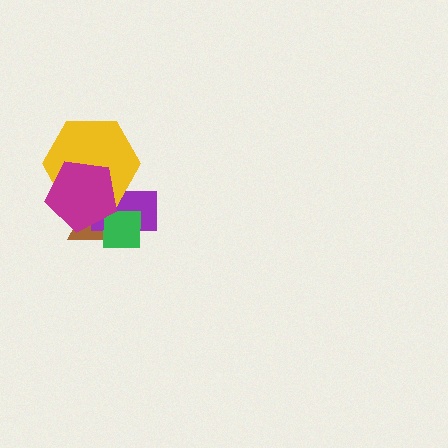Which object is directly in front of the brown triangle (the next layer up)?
The purple rectangle is directly in front of the brown triangle.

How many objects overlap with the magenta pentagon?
4 objects overlap with the magenta pentagon.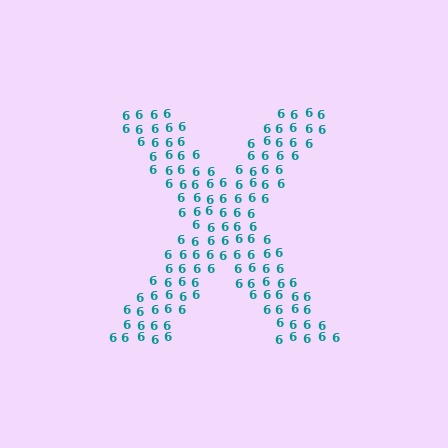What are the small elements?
The small elements are digit 6's.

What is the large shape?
The large shape is the letter X.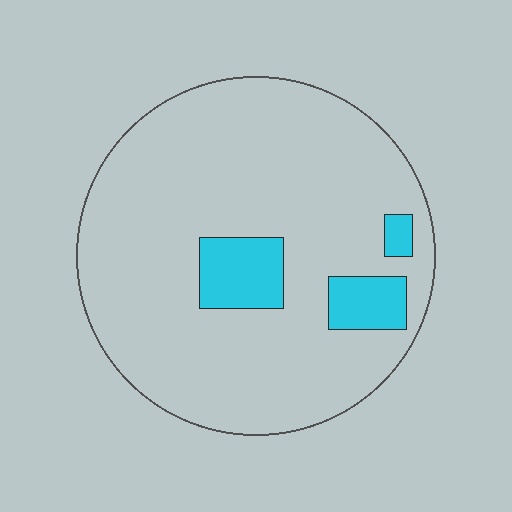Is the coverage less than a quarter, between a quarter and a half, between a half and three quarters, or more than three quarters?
Less than a quarter.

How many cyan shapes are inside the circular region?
3.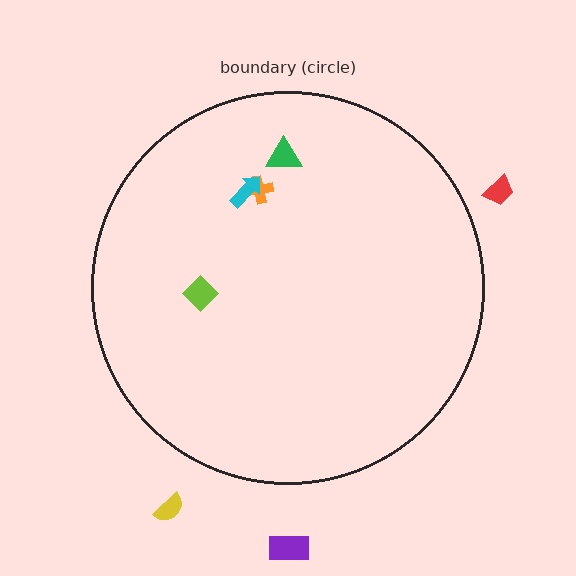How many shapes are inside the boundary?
4 inside, 3 outside.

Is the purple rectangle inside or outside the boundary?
Outside.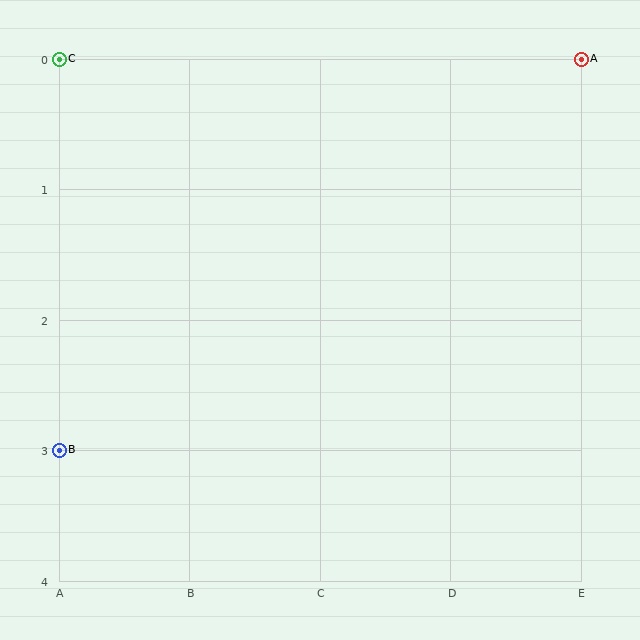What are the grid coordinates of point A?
Point A is at grid coordinates (E, 0).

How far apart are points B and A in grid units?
Points B and A are 4 columns and 3 rows apart (about 5.0 grid units diagonally).